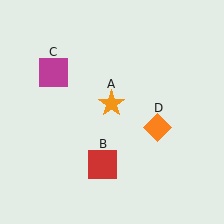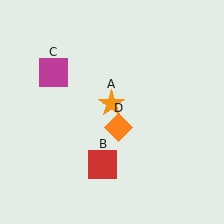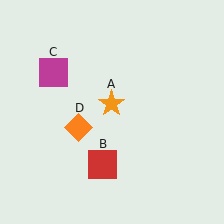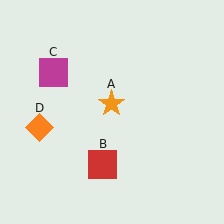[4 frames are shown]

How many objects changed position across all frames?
1 object changed position: orange diamond (object D).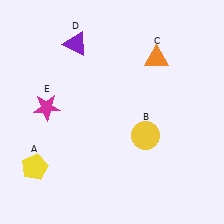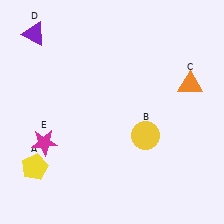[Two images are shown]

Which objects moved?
The objects that moved are: the orange triangle (C), the purple triangle (D), the magenta star (E).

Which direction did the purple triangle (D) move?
The purple triangle (D) moved left.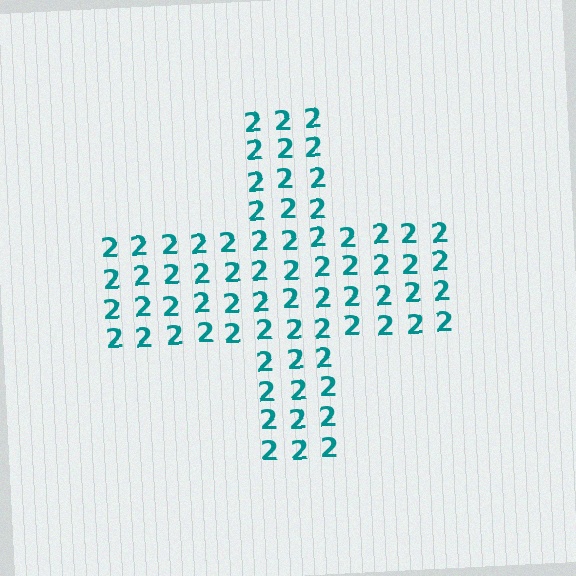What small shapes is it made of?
It is made of small digit 2's.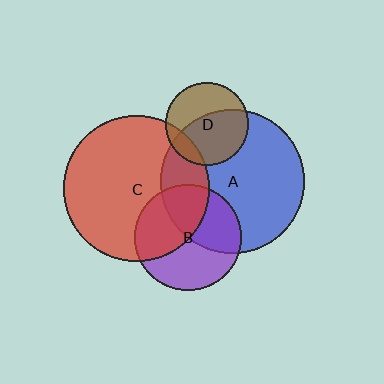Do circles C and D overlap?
Yes.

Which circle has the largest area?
Circle C (red).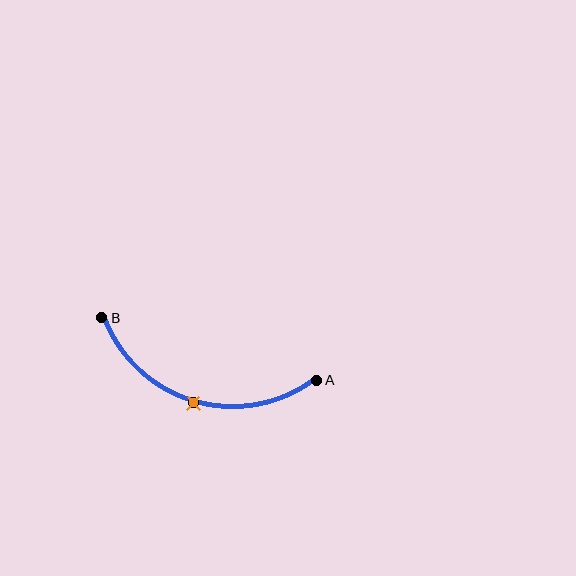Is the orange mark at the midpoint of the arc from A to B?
Yes. The orange mark lies on the arc at equal arc-length from both A and B — it is the arc midpoint.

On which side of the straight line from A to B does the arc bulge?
The arc bulges below the straight line connecting A and B.